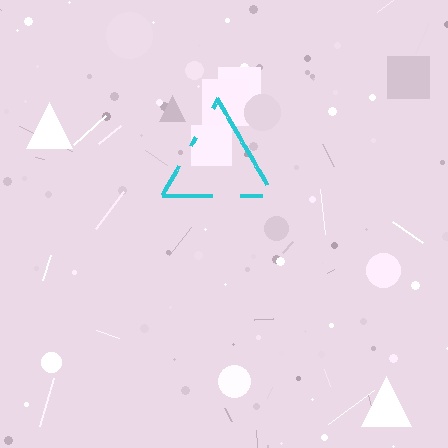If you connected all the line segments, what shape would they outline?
They would outline a triangle.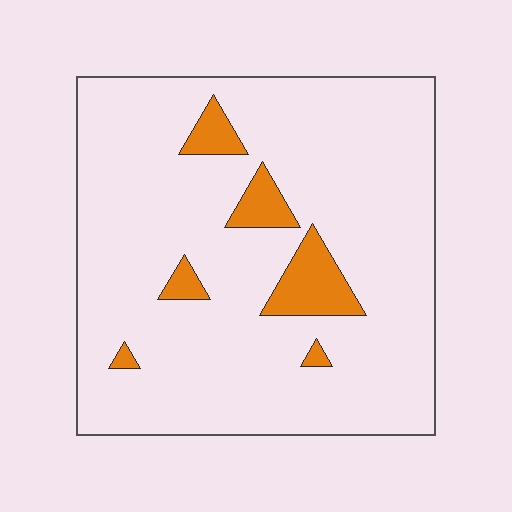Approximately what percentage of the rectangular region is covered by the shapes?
Approximately 10%.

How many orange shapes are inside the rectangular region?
6.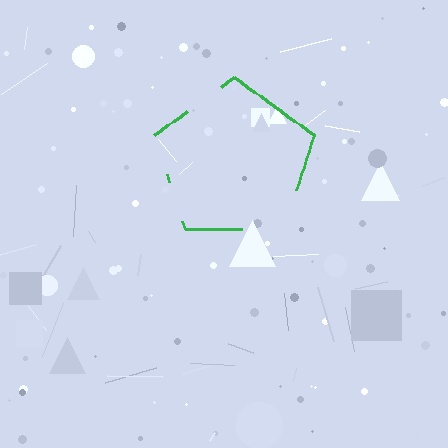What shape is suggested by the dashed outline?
The dashed outline suggests a pentagon.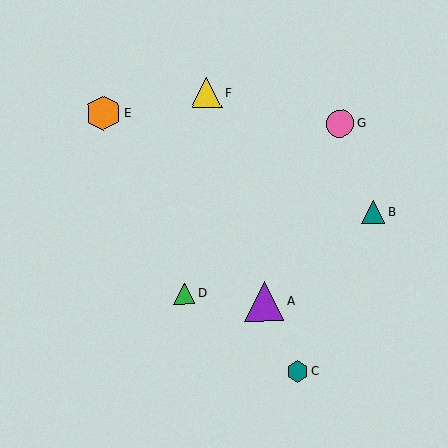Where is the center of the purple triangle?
The center of the purple triangle is at (264, 301).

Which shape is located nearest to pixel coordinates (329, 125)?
The pink circle (labeled G) at (340, 124) is nearest to that location.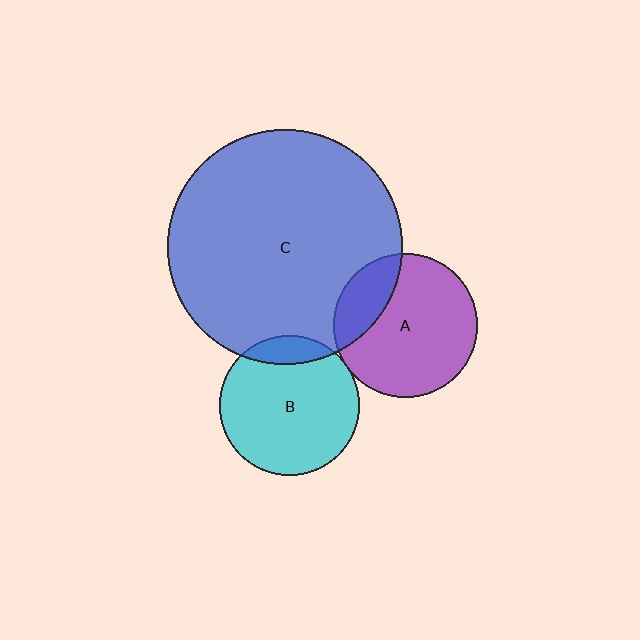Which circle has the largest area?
Circle C (blue).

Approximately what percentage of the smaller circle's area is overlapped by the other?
Approximately 5%.